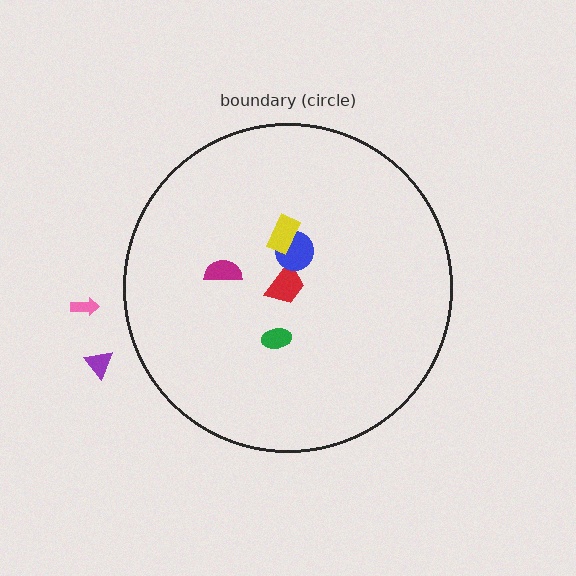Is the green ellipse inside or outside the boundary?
Inside.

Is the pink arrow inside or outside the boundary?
Outside.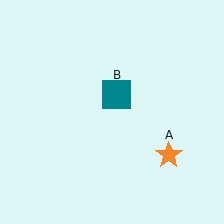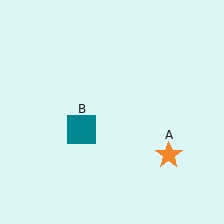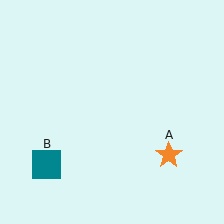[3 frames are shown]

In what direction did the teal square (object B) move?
The teal square (object B) moved down and to the left.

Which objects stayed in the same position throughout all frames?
Orange star (object A) remained stationary.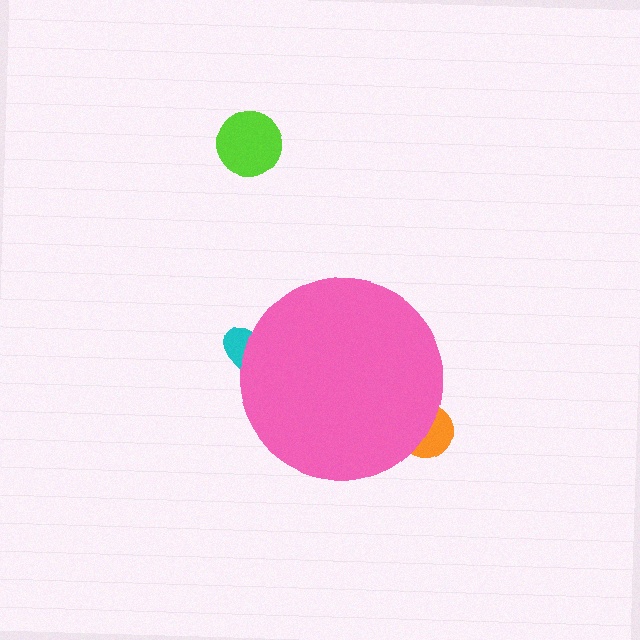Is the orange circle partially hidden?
Yes, the orange circle is partially hidden behind the pink circle.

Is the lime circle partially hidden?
No, the lime circle is fully visible.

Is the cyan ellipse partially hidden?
Yes, the cyan ellipse is partially hidden behind the pink circle.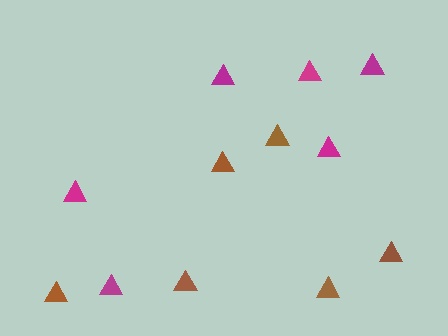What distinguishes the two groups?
There are 2 groups: one group of magenta triangles (6) and one group of brown triangles (6).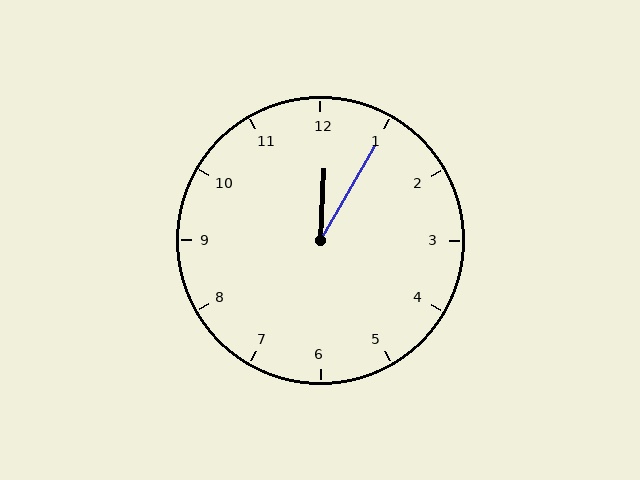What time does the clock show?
12:05.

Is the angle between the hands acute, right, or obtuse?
It is acute.